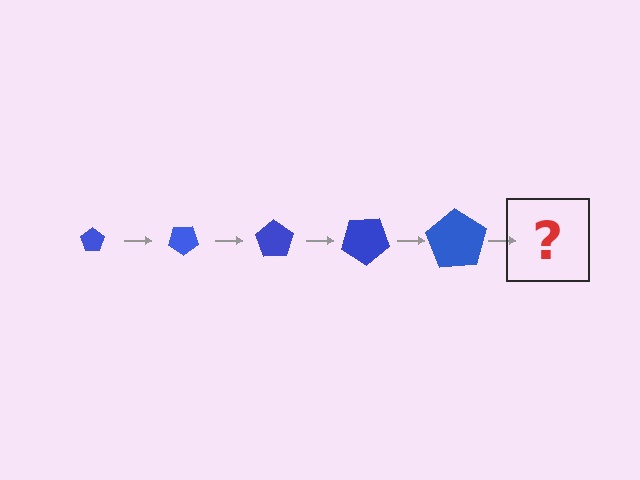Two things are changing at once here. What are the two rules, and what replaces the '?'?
The two rules are that the pentagon grows larger each step and it rotates 35 degrees each step. The '?' should be a pentagon, larger than the previous one and rotated 175 degrees from the start.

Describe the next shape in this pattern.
It should be a pentagon, larger than the previous one and rotated 175 degrees from the start.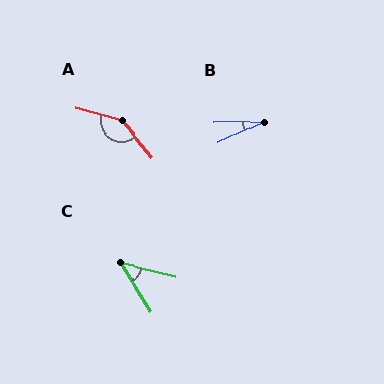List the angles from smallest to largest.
B (25°), C (44°), A (145°).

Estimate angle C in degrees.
Approximately 44 degrees.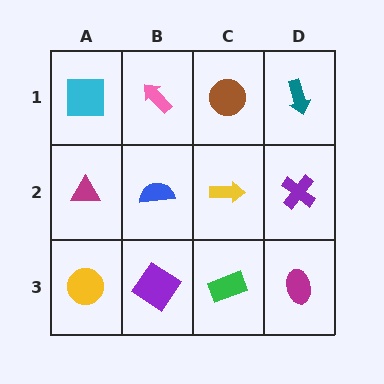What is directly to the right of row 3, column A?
A purple diamond.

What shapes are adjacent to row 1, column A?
A magenta triangle (row 2, column A), a pink arrow (row 1, column B).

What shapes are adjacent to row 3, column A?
A magenta triangle (row 2, column A), a purple diamond (row 3, column B).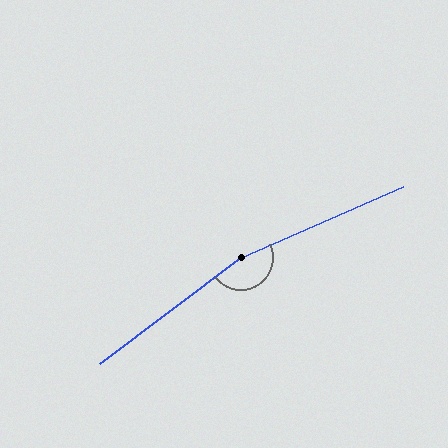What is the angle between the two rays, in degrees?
Approximately 167 degrees.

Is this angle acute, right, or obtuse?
It is obtuse.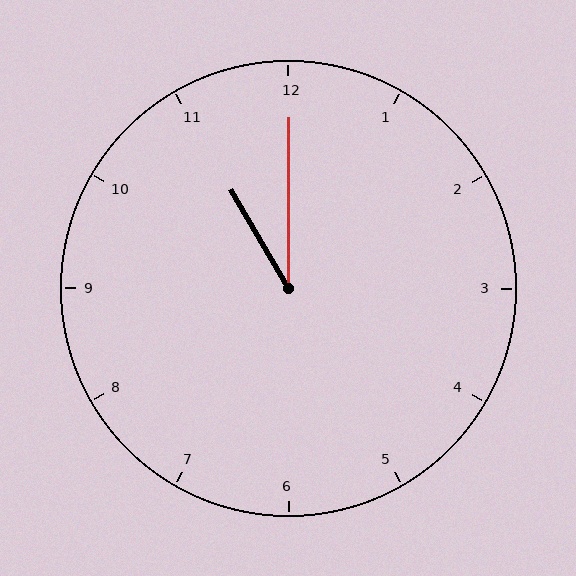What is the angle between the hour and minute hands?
Approximately 30 degrees.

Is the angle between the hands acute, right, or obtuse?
It is acute.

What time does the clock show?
11:00.